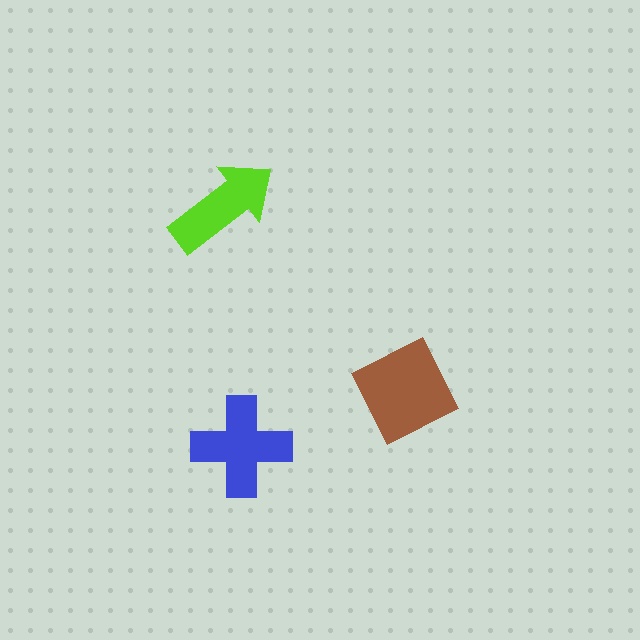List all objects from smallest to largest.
The lime arrow, the blue cross, the brown square.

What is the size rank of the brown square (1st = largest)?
1st.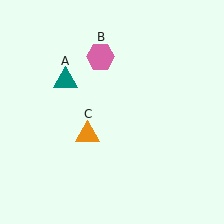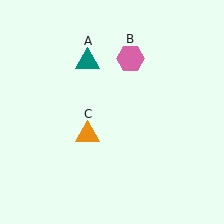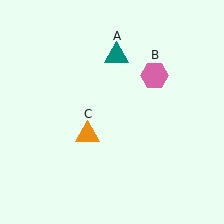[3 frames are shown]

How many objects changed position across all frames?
2 objects changed position: teal triangle (object A), pink hexagon (object B).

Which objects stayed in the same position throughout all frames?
Orange triangle (object C) remained stationary.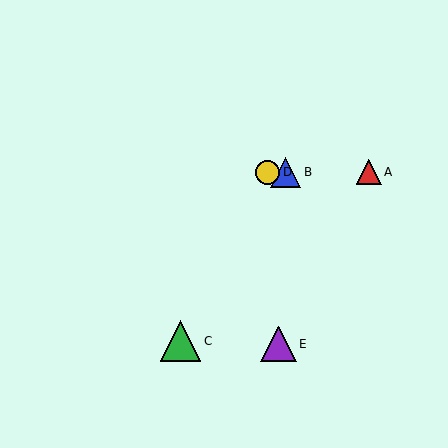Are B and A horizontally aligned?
Yes, both are at y≈172.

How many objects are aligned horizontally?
3 objects (A, B, D) are aligned horizontally.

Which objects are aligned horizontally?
Objects A, B, D are aligned horizontally.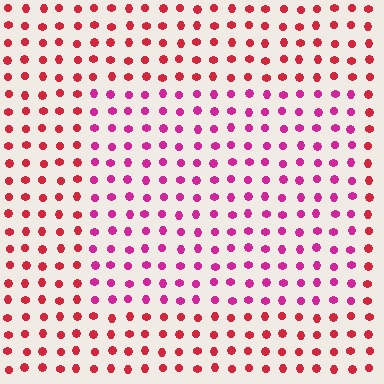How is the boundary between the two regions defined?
The boundary is defined purely by a slight shift in hue (about 33 degrees). Spacing, size, and orientation are identical on both sides.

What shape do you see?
I see a rectangle.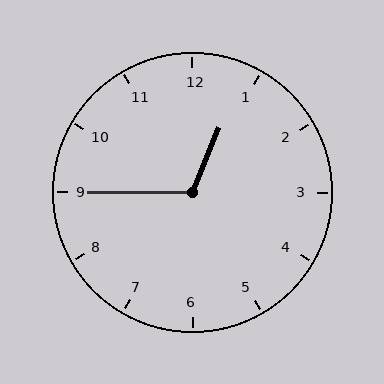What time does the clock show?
12:45.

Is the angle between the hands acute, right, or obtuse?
It is obtuse.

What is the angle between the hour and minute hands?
Approximately 112 degrees.